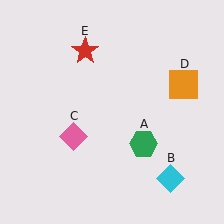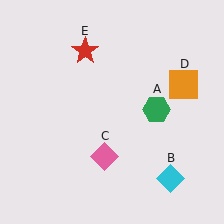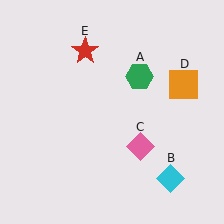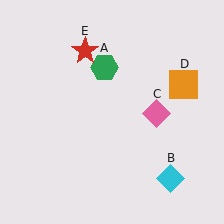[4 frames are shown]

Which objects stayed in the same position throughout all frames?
Cyan diamond (object B) and orange square (object D) and red star (object E) remained stationary.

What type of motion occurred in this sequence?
The green hexagon (object A), pink diamond (object C) rotated counterclockwise around the center of the scene.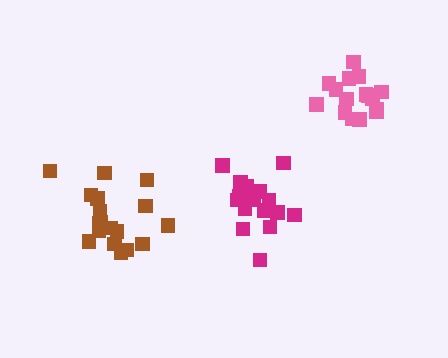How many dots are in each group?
Group 1: 18 dots, Group 2: 17 dots, Group 3: 16 dots (51 total).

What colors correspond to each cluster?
The clusters are colored: brown, magenta, pink.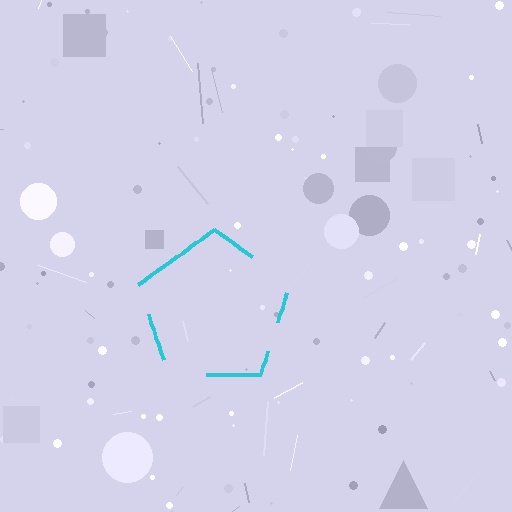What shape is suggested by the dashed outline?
The dashed outline suggests a pentagon.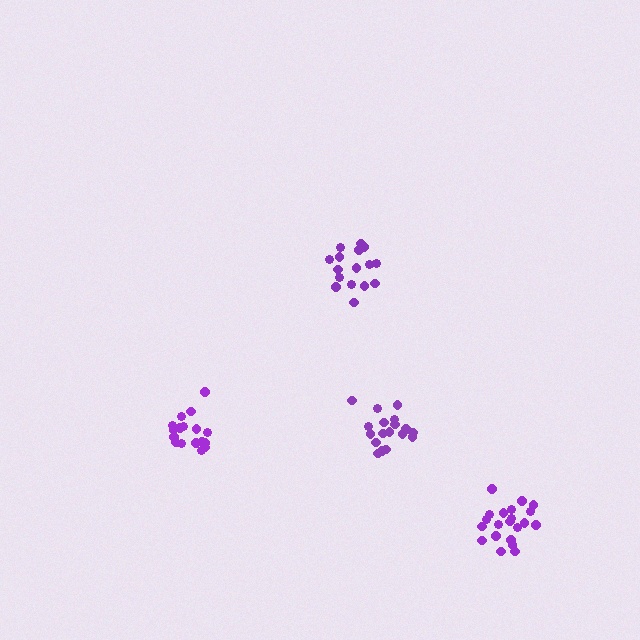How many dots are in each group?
Group 1: 18 dots, Group 2: 21 dots, Group 3: 17 dots, Group 4: 16 dots (72 total).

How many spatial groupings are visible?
There are 4 spatial groupings.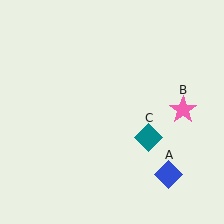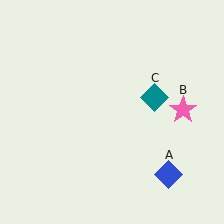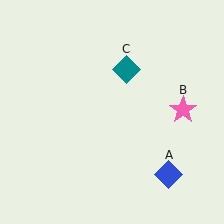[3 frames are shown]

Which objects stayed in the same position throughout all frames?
Blue diamond (object A) and pink star (object B) remained stationary.